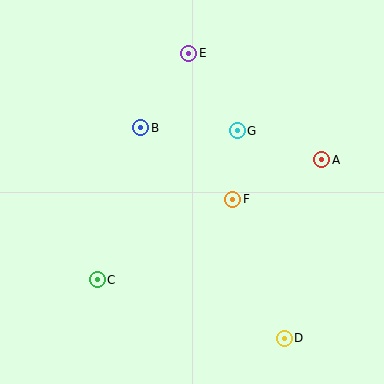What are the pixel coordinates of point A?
Point A is at (322, 160).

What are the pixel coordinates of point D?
Point D is at (284, 338).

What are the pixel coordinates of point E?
Point E is at (189, 53).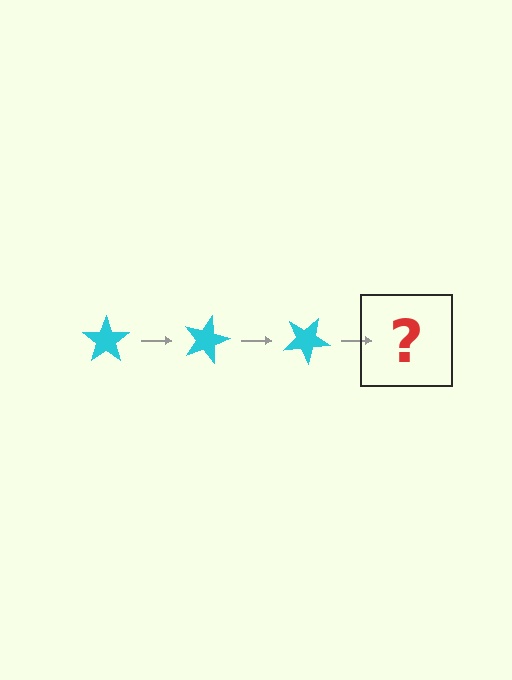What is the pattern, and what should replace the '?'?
The pattern is that the star rotates 15 degrees each step. The '?' should be a cyan star rotated 45 degrees.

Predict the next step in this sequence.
The next step is a cyan star rotated 45 degrees.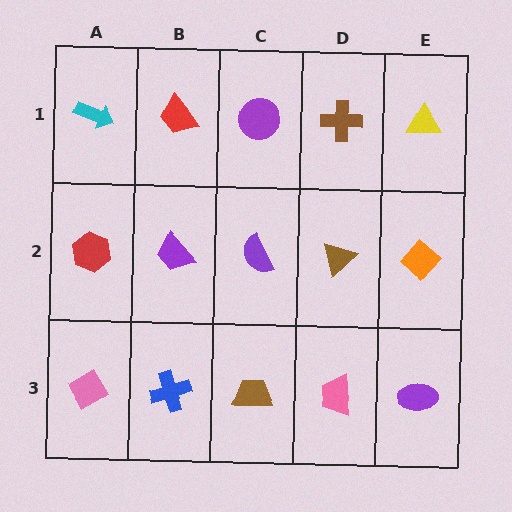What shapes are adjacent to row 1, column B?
A purple trapezoid (row 2, column B), a cyan arrow (row 1, column A), a purple circle (row 1, column C).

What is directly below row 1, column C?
A purple semicircle.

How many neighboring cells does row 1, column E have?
2.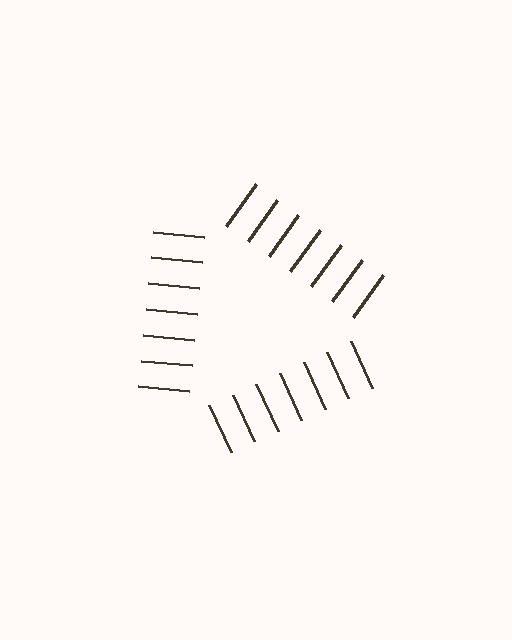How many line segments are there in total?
21 — 7 along each of the 3 edges.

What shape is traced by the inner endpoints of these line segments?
An illusory triangle — the line segments terminate on its edges but no continuous stroke is drawn.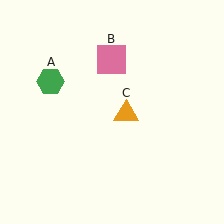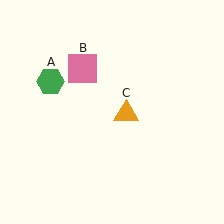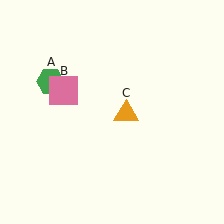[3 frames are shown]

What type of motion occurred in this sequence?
The pink square (object B) rotated counterclockwise around the center of the scene.